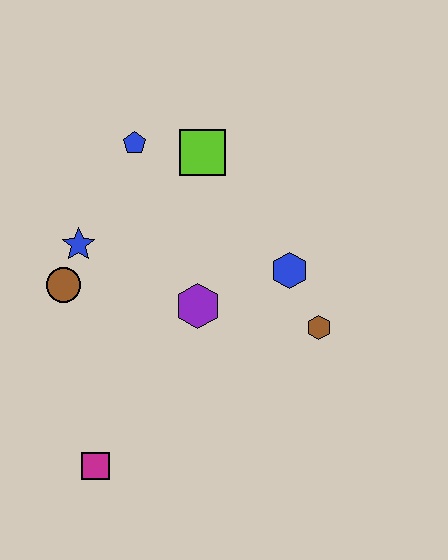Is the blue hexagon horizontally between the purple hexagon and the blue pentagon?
No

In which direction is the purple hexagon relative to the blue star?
The purple hexagon is to the right of the blue star.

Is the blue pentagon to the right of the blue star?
Yes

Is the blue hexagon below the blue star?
Yes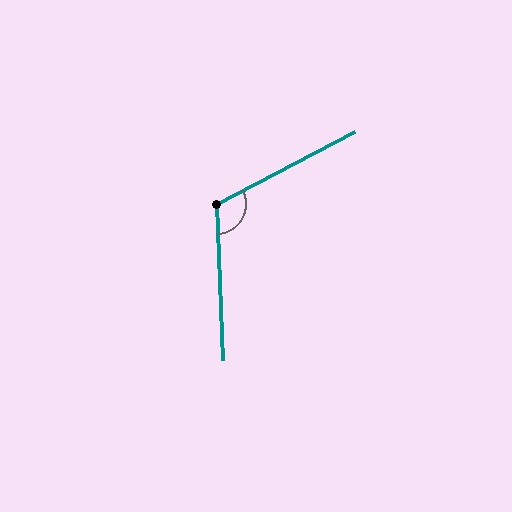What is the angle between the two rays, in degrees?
Approximately 116 degrees.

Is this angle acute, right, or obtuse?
It is obtuse.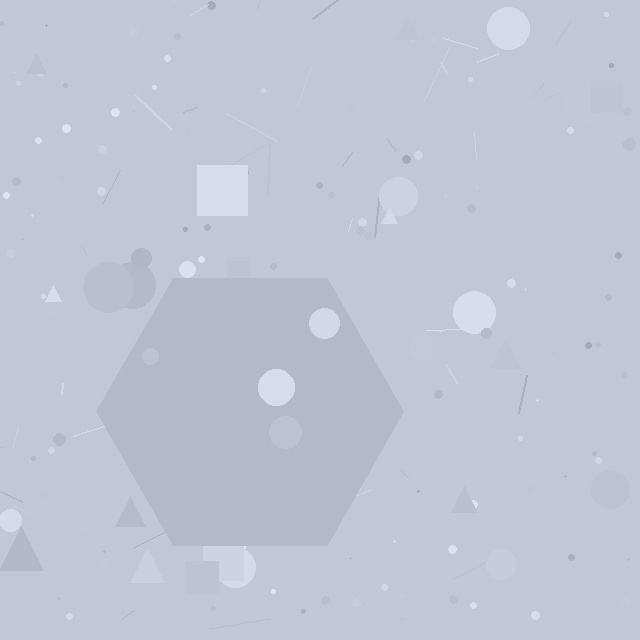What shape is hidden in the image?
A hexagon is hidden in the image.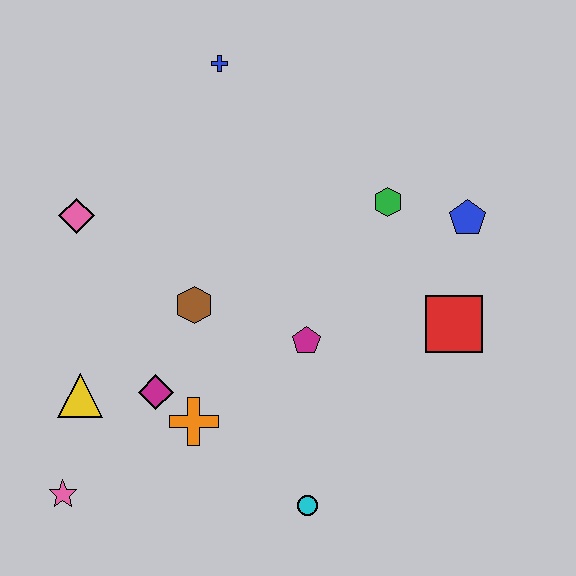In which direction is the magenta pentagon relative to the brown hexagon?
The magenta pentagon is to the right of the brown hexagon.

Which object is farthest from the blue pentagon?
The pink star is farthest from the blue pentagon.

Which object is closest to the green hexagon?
The blue pentagon is closest to the green hexagon.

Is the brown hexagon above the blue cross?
No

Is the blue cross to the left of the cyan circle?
Yes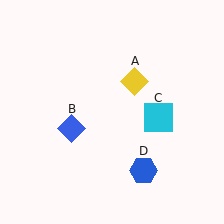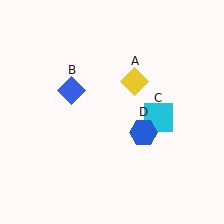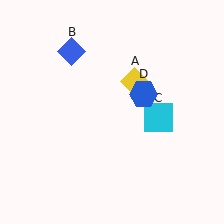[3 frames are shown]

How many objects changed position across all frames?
2 objects changed position: blue diamond (object B), blue hexagon (object D).